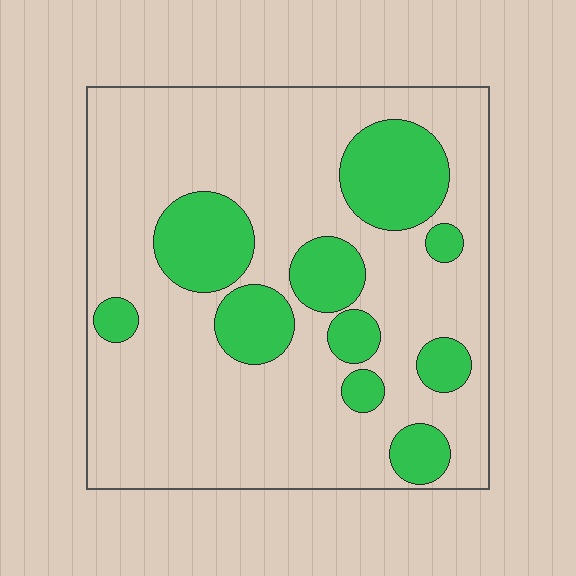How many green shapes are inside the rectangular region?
10.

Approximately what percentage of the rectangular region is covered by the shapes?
Approximately 25%.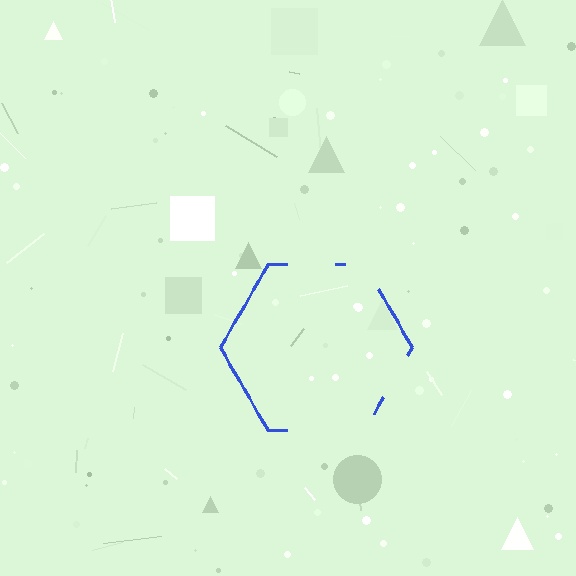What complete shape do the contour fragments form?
The contour fragments form a hexagon.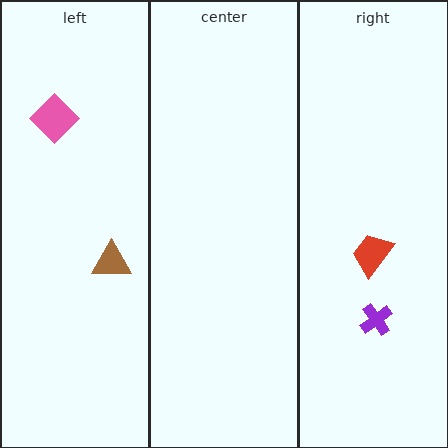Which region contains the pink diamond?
The left region.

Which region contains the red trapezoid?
The right region.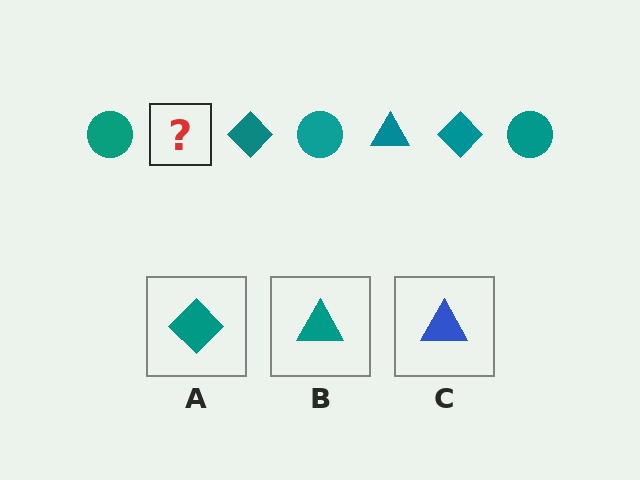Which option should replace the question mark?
Option B.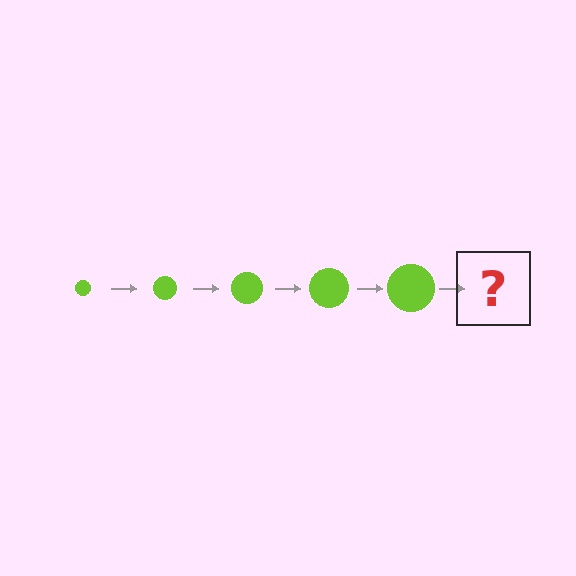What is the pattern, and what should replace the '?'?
The pattern is that the circle gets progressively larger each step. The '?' should be a lime circle, larger than the previous one.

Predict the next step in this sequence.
The next step is a lime circle, larger than the previous one.